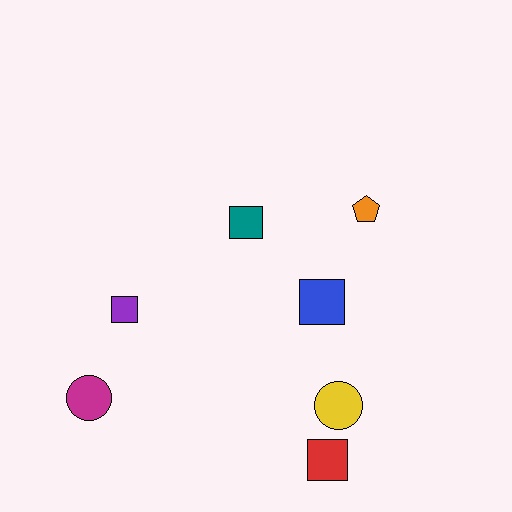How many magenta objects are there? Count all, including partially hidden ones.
There is 1 magenta object.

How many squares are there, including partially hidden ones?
There are 4 squares.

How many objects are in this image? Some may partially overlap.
There are 7 objects.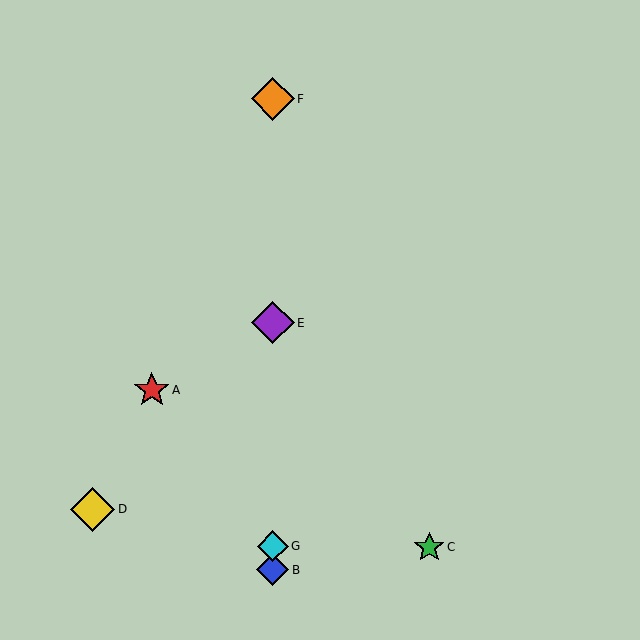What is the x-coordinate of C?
Object C is at x≈429.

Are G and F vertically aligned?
Yes, both are at x≈273.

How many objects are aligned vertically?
4 objects (B, E, F, G) are aligned vertically.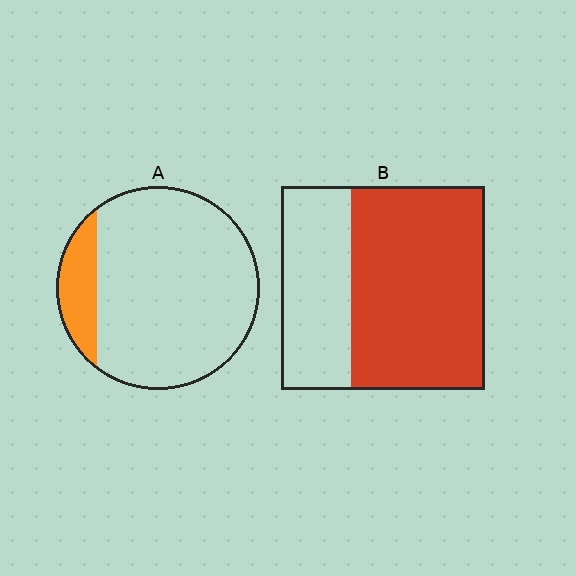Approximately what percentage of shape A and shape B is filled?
A is approximately 15% and B is approximately 65%.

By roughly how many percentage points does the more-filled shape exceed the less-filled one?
By roughly 50 percentage points (B over A).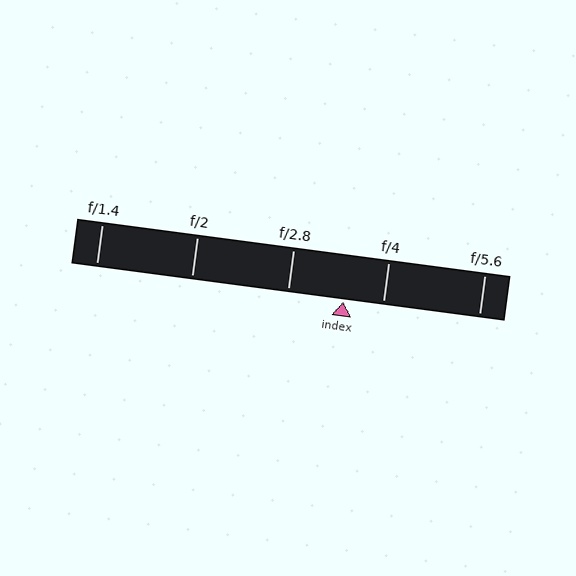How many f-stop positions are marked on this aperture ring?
There are 5 f-stop positions marked.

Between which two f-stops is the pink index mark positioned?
The index mark is between f/2.8 and f/4.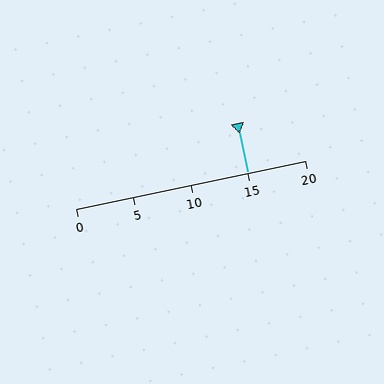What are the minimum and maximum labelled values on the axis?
The axis runs from 0 to 20.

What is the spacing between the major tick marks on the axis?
The major ticks are spaced 5 apart.